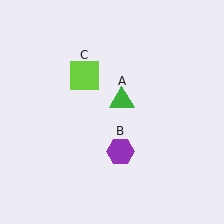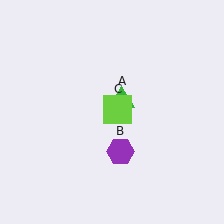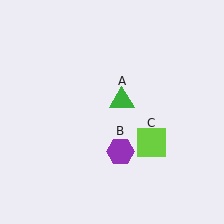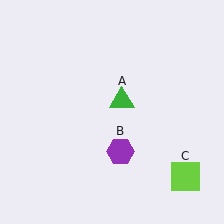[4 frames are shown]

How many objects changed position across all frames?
1 object changed position: lime square (object C).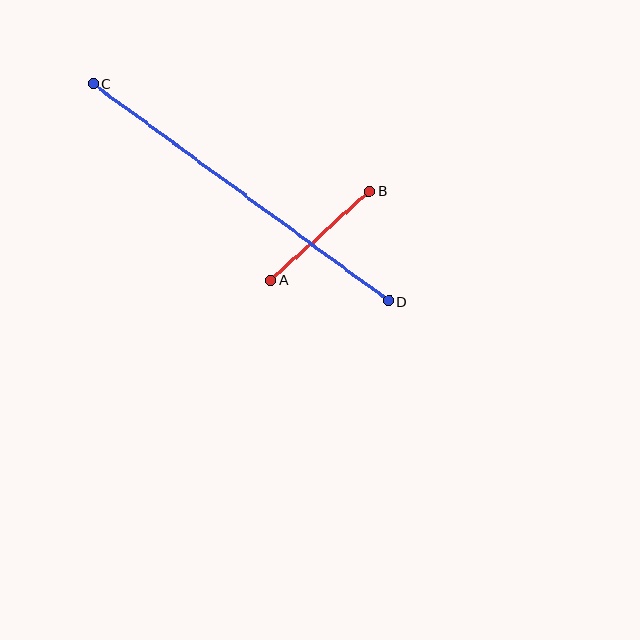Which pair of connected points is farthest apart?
Points C and D are farthest apart.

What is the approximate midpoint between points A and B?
The midpoint is at approximately (320, 236) pixels.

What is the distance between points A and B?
The distance is approximately 133 pixels.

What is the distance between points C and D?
The distance is approximately 367 pixels.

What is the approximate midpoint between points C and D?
The midpoint is at approximately (241, 192) pixels.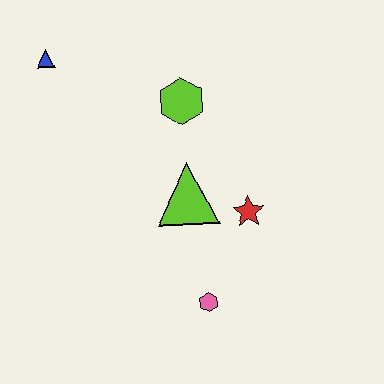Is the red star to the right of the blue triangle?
Yes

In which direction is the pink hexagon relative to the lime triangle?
The pink hexagon is below the lime triangle.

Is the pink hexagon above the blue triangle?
No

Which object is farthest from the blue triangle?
The pink hexagon is farthest from the blue triangle.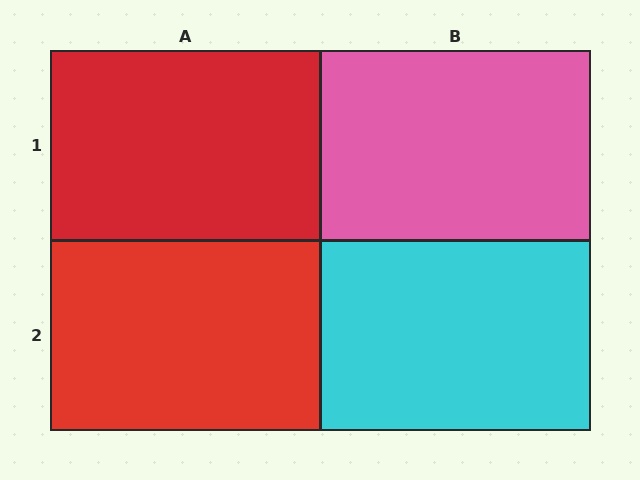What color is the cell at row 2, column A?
Red.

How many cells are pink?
1 cell is pink.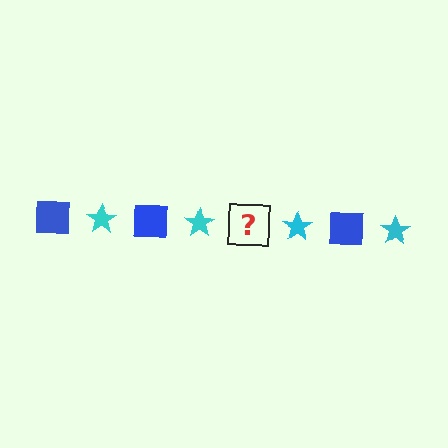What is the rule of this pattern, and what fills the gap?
The rule is that the pattern alternates between blue square and cyan star. The gap should be filled with a blue square.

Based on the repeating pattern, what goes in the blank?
The blank should be a blue square.